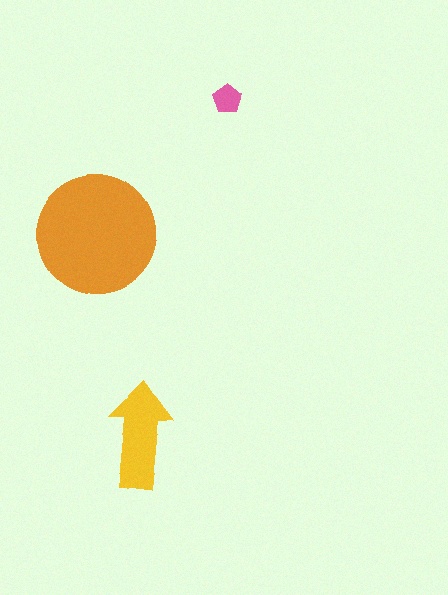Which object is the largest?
The orange circle.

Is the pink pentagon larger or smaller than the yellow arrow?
Smaller.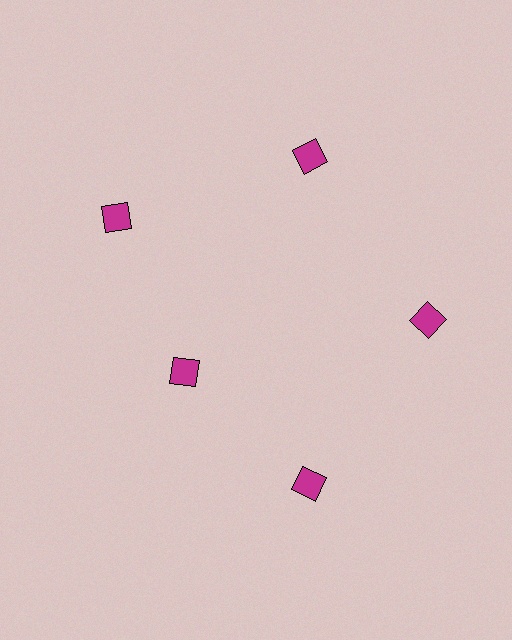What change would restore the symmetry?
The symmetry would be restored by moving it outward, back onto the ring so that all 5 diamonds sit at equal angles and equal distance from the center.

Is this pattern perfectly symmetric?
No. The 5 magenta diamonds are arranged in a ring, but one element near the 8 o'clock position is pulled inward toward the center, breaking the 5-fold rotational symmetry.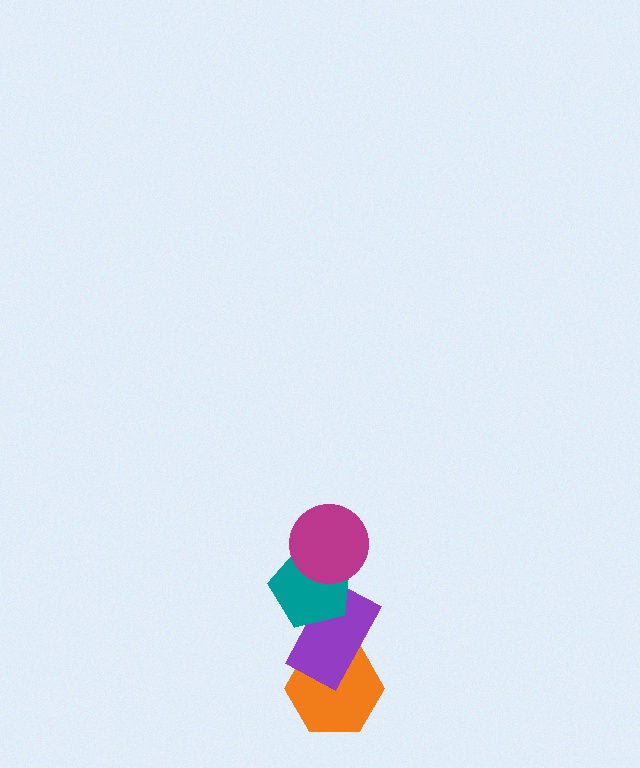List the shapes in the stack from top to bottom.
From top to bottom: the magenta circle, the teal pentagon, the purple rectangle, the orange hexagon.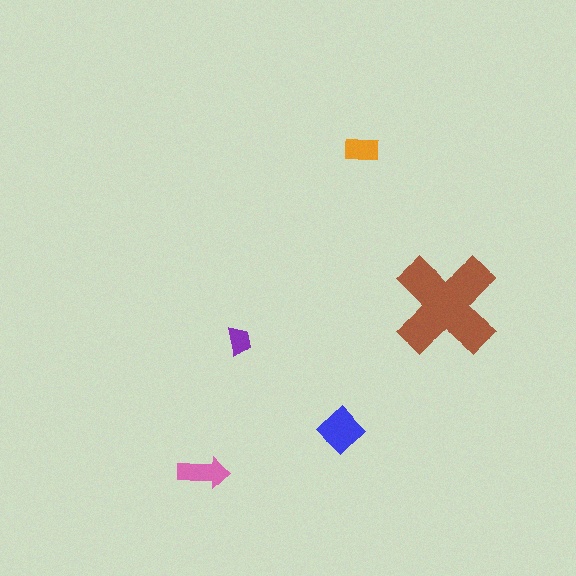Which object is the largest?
The brown cross.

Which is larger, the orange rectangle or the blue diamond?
The blue diamond.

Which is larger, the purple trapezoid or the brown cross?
The brown cross.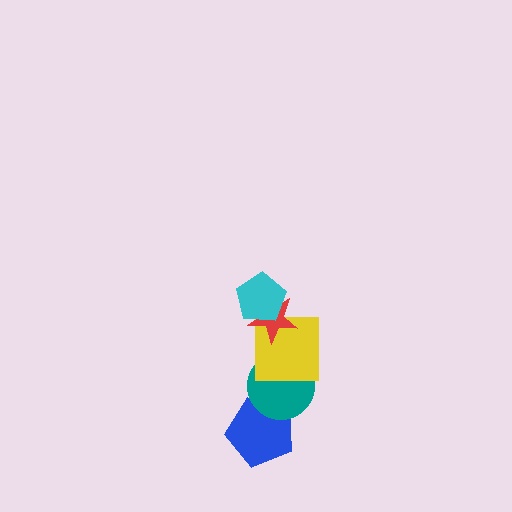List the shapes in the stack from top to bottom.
From top to bottom: the cyan pentagon, the red star, the yellow square, the teal circle, the blue pentagon.